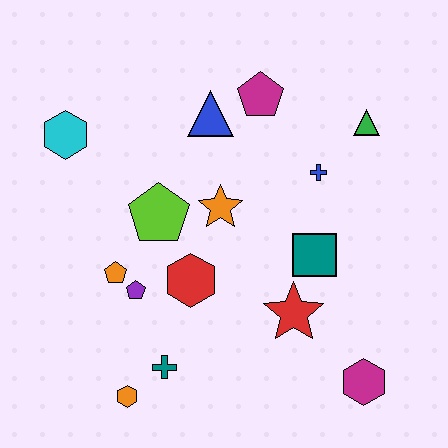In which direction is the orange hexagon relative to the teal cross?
The orange hexagon is to the left of the teal cross.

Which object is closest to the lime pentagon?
The orange star is closest to the lime pentagon.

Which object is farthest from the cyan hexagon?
The magenta hexagon is farthest from the cyan hexagon.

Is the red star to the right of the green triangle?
No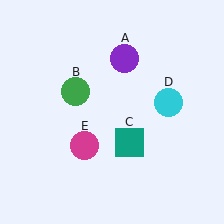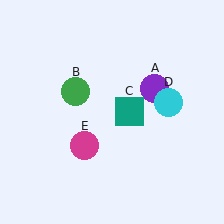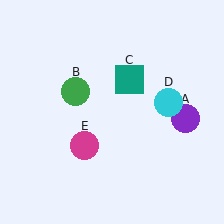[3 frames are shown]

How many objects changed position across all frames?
2 objects changed position: purple circle (object A), teal square (object C).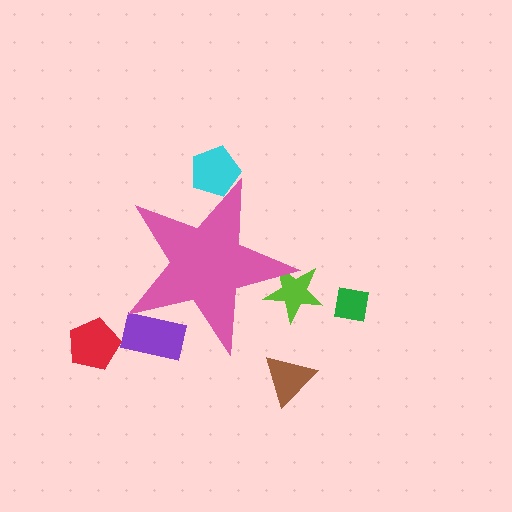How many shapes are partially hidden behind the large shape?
3 shapes are partially hidden.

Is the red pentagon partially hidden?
No, the red pentagon is fully visible.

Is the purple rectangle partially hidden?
Yes, the purple rectangle is partially hidden behind the pink star.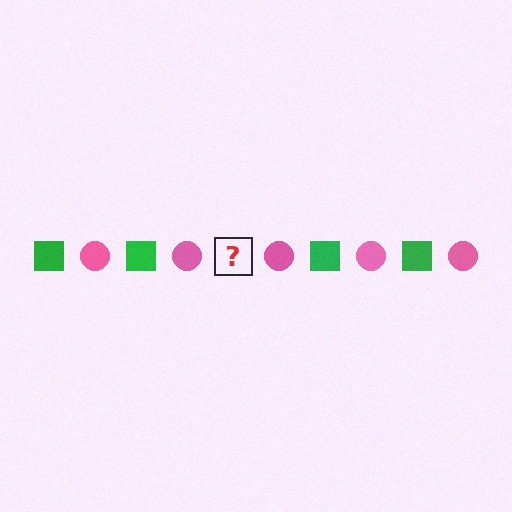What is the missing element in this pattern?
The missing element is a green square.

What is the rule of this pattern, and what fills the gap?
The rule is that the pattern alternates between green square and pink circle. The gap should be filled with a green square.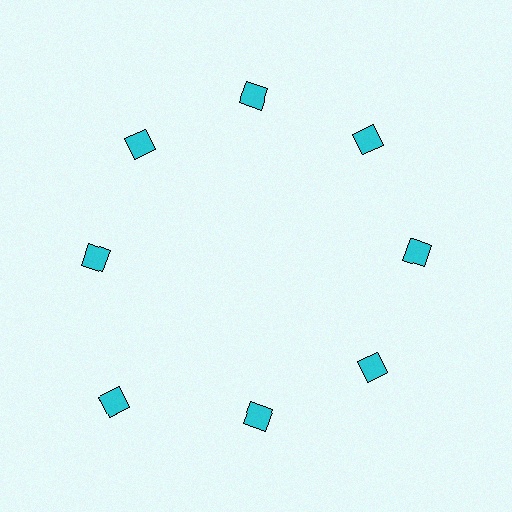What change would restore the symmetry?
The symmetry would be restored by moving it inward, back onto the ring so that all 8 diamonds sit at equal angles and equal distance from the center.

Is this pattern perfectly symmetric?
No. The 8 cyan diamonds are arranged in a ring, but one element near the 8 o'clock position is pushed outward from the center, breaking the 8-fold rotational symmetry.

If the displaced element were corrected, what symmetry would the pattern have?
It would have 8-fold rotational symmetry — the pattern would map onto itself every 45 degrees.